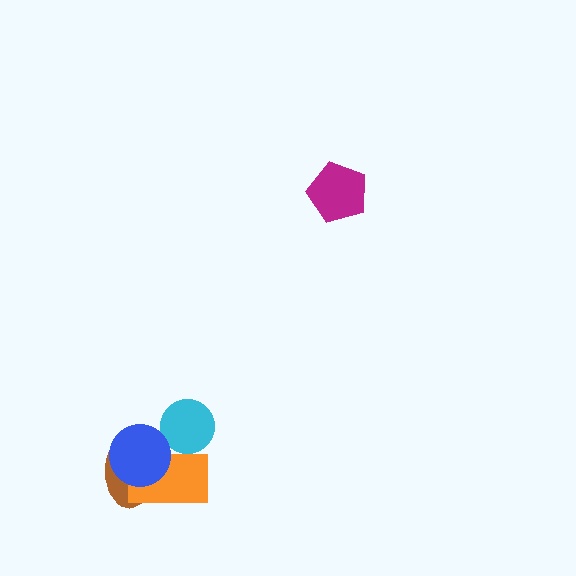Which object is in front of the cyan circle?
The orange rectangle is in front of the cyan circle.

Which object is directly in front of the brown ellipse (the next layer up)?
The orange rectangle is directly in front of the brown ellipse.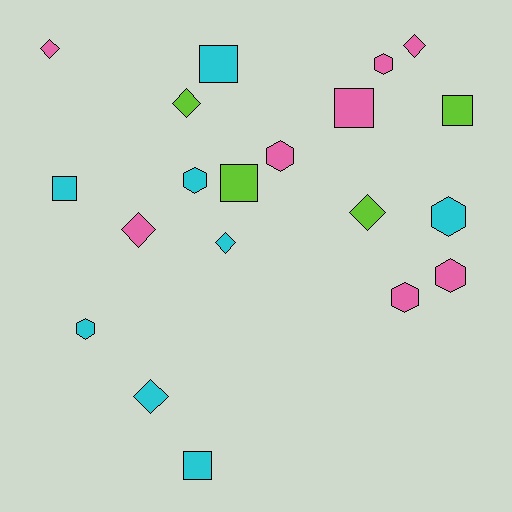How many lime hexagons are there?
There are no lime hexagons.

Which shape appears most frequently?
Hexagon, with 7 objects.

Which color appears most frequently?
Cyan, with 8 objects.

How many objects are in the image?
There are 20 objects.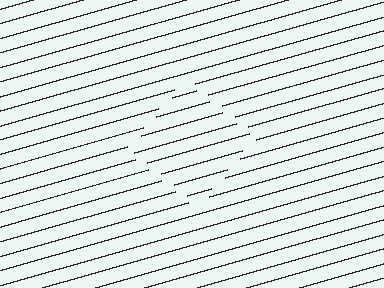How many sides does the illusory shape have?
4 sides — the line-ends trace a square.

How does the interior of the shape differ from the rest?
The interior of the shape contains the same grating, shifted by half a period — the contour is defined by the phase discontinuity where line-ends from the inner and outer gratings abut.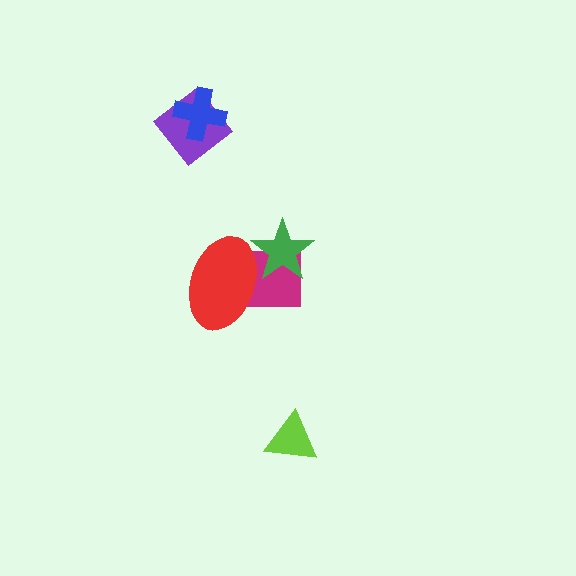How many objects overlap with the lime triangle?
0 objects overlap with the lime triangle.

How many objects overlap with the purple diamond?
1 object overlaps with the purple diamond.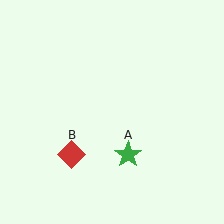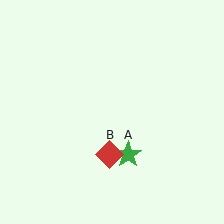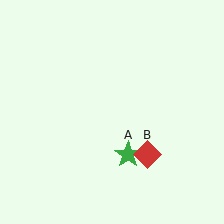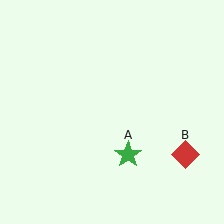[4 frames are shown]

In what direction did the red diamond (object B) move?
The red diamond (object B) moved right.